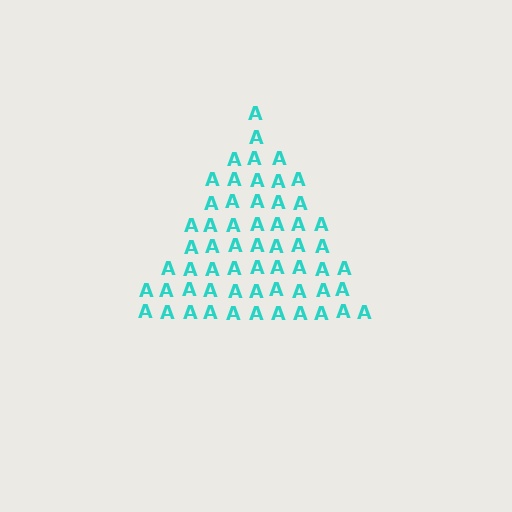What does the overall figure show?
The overall figure shows a triangle.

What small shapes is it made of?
It is made of small letter A's.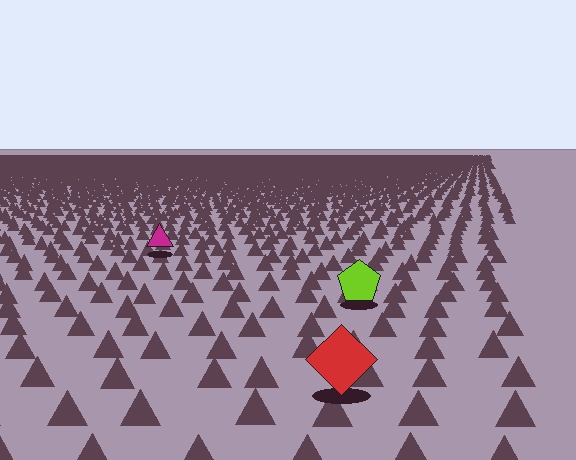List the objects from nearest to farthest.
From nearest to farthest: the red diamond, the lime pentagon, the magenta triangle.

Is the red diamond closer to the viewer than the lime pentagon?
Yes. The red diamond is closer — you can tell from the texture gradient: the ground texture is coarser near it.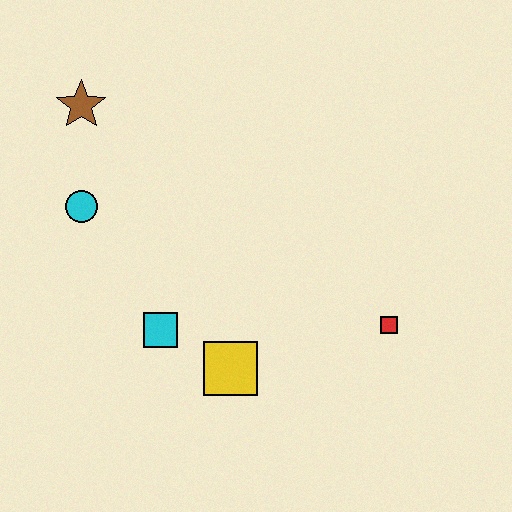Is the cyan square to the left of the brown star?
No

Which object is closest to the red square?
The yellow square is closest to the red square.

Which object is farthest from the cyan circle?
The red square is farthest from the cyan circle.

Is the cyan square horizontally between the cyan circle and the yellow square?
Yes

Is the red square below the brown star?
Yes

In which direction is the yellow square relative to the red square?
The yellow square is to the left of the red square.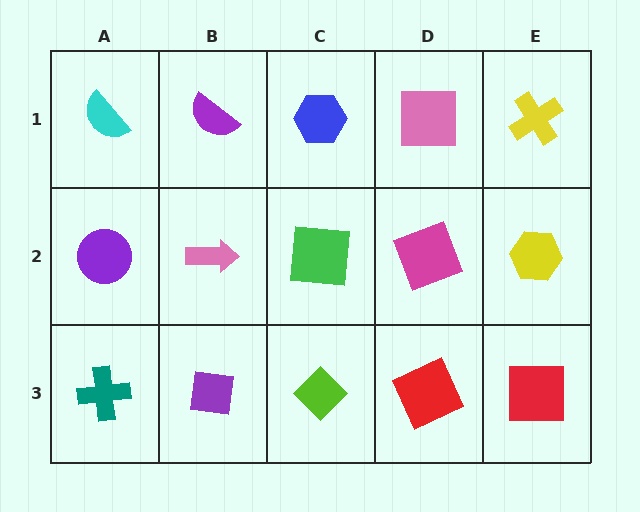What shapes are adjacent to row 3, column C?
A green square (row 2, column C), a purple square (row 3, column B), a red square (row 3, column D).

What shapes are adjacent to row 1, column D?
A magenta square (row 2, column D), a blue hexagon (row 1, column C), a yellow cross (row 1, column E).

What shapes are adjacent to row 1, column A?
A purple circle (row 2, column A), a purple semicircle (row 1, column B).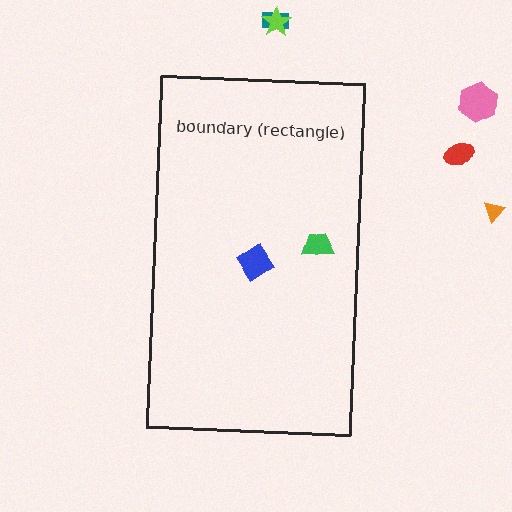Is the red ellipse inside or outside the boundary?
Outside.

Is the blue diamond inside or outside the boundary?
Inside.